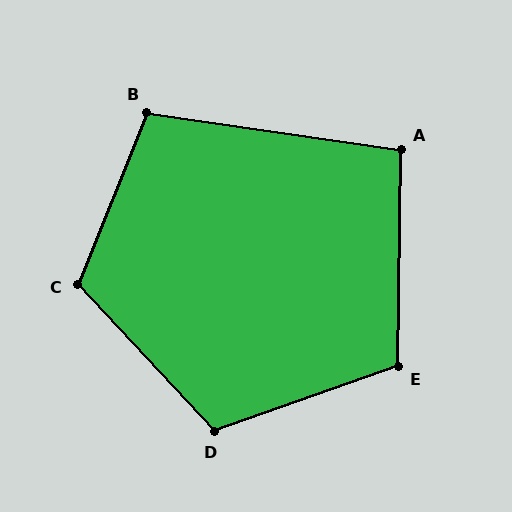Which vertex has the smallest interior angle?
A, at approximately 97 degrees.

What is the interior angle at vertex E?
Approximately 110 degrees (obtuse).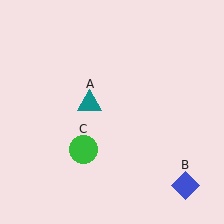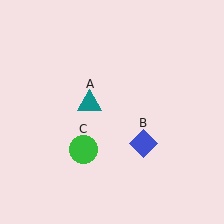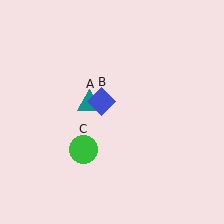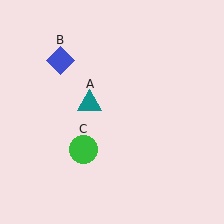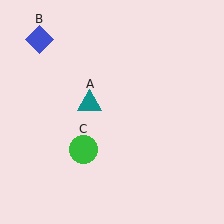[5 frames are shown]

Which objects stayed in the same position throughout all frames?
Teal triangle (object A) and green circle (object C) remained stationary.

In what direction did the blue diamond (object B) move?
The blue diamond (object B) moved up and to the left.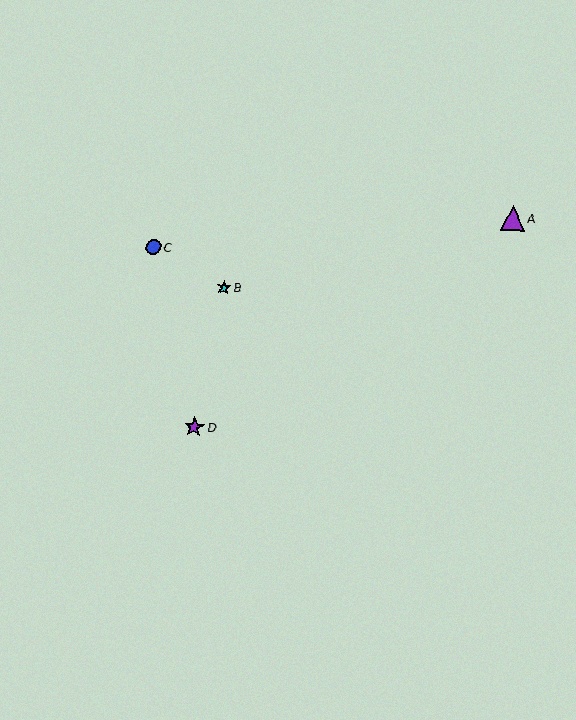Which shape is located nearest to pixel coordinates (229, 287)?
The cyan star (labeled B) at (224, 288) is nearest to that location.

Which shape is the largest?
The purple triangle (labeled A) is the largest.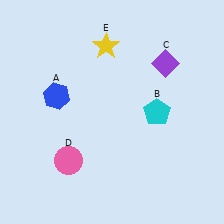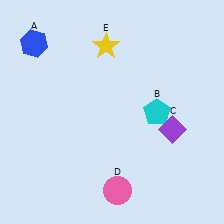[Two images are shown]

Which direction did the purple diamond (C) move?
The purple diamond (C) moved down.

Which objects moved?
The objects that moved are: the blue hexagon (A), the purple diamond (C), the pink circle (D).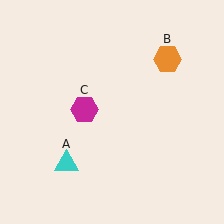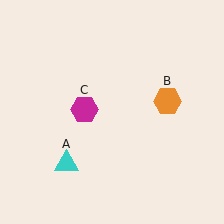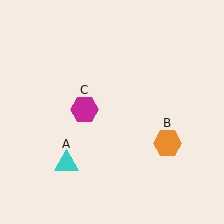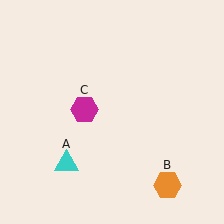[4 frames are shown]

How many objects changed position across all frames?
1 object changed position: orange hexagon (object B).